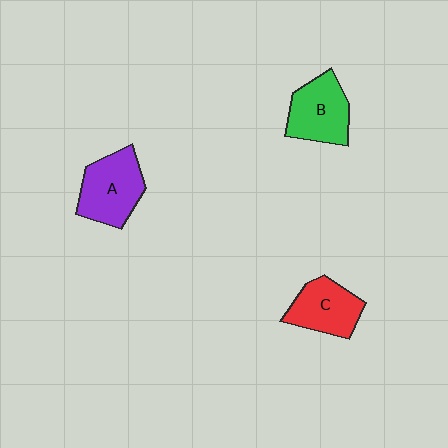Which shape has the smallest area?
Shape C (red).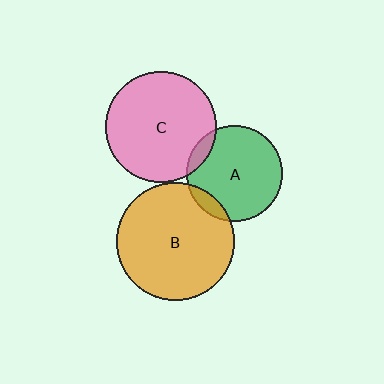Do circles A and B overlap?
Yes.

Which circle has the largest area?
Circle B (orange).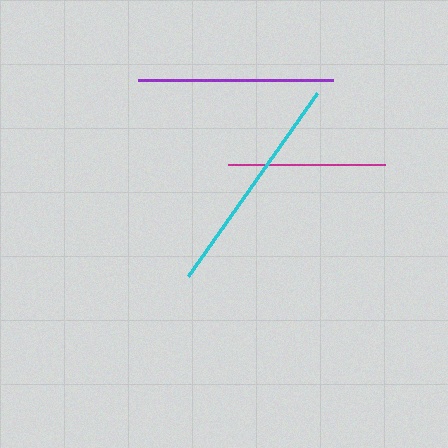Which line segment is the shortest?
The magenta line is the shortest at approximately 157 pixels.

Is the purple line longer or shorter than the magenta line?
The purple line is longer than the magenta line.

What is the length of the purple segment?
The purple segment is approximately 195 pixels long.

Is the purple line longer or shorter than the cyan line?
The cyan line is longer than the purple line.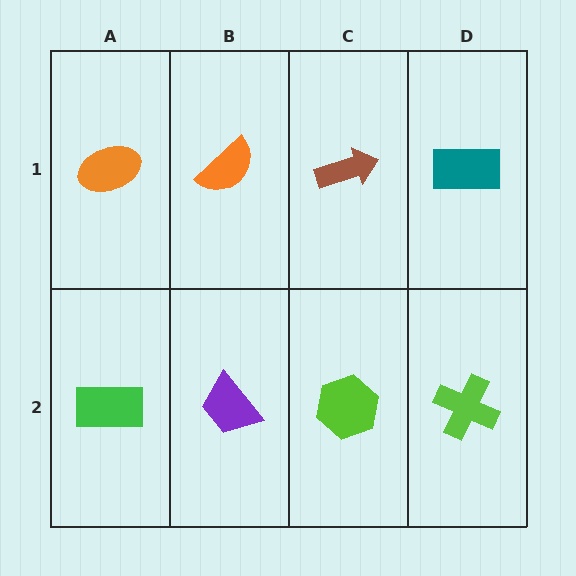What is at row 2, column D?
A lime cross.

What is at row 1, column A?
An orange ellipse.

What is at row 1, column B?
An orange semicircle.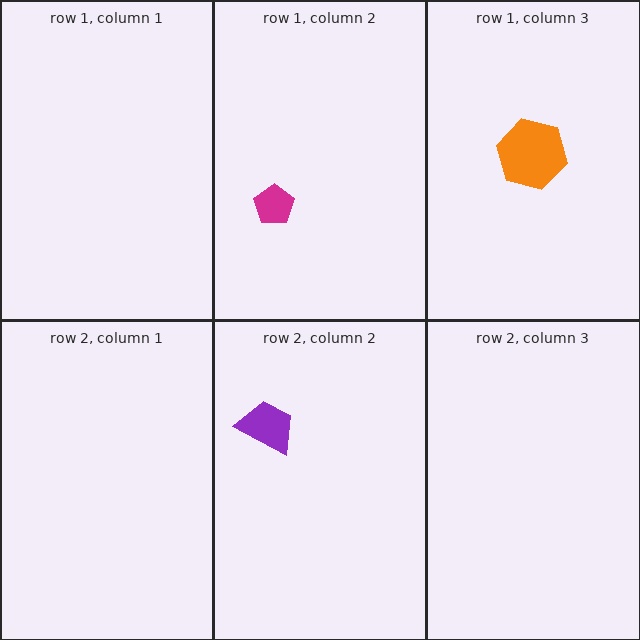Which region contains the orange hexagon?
The row 1, column 3 region.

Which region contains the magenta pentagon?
The row 1, column 2 region.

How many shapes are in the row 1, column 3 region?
1.